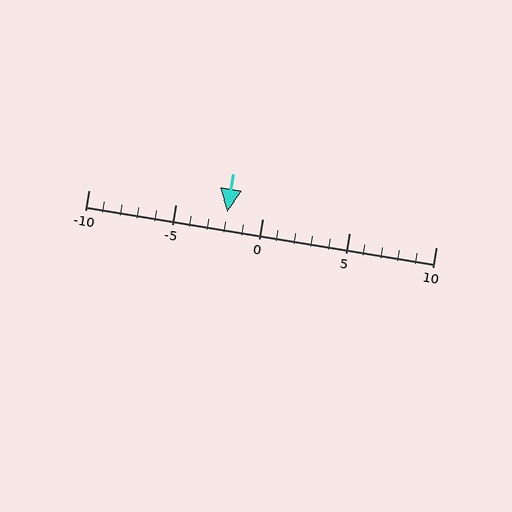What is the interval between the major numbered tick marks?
The major tick marks are spaced 5 units apart.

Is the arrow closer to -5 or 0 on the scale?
The arrow is closer to 0.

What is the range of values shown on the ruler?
The ruler shows values from -10 to 10.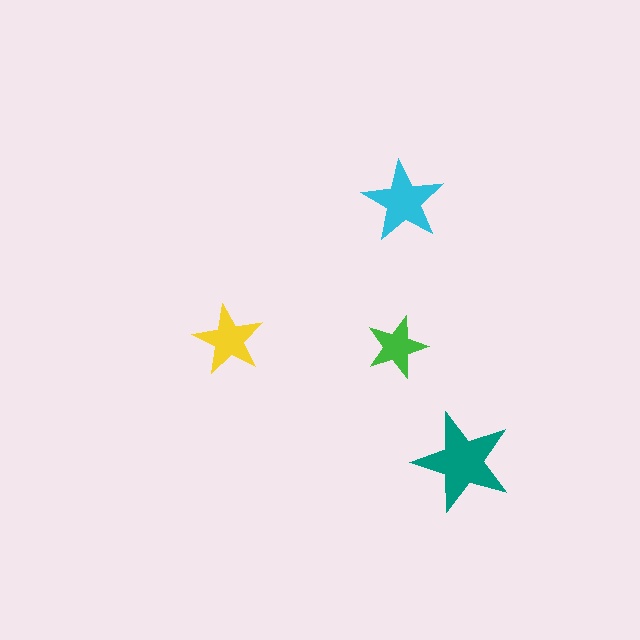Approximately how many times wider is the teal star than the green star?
About 1.5 times wider.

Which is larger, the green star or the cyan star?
The cyan one.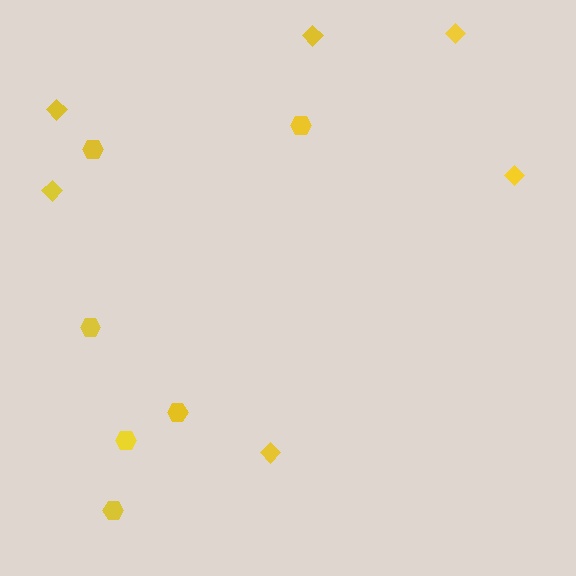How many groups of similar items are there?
There are 2 groups: one group of diamonds (6) and one group of hexagons (6).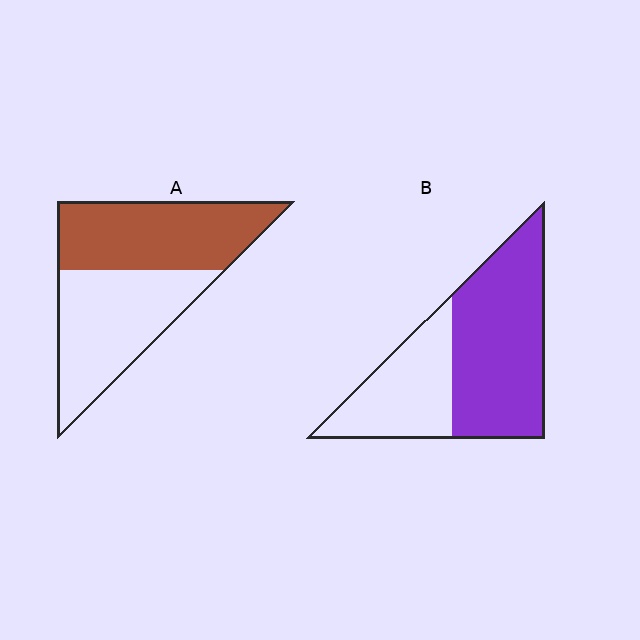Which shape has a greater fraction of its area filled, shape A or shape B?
Shape B.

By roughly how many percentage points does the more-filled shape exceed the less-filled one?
By roughly 15 percentage points (B over A).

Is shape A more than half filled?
Roughly half.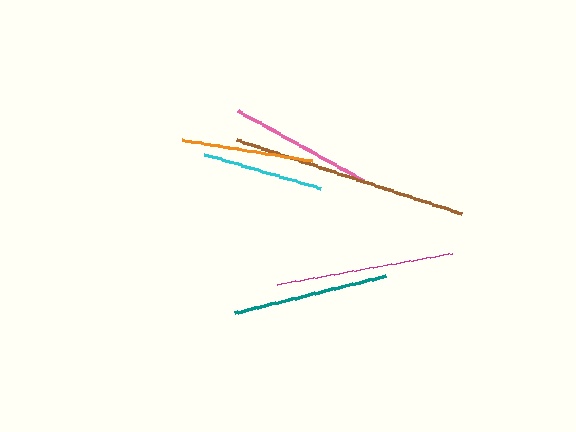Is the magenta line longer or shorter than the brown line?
The brown line is longer than the magenta line.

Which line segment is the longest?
The brown line is the longest at approximately 237 pixels.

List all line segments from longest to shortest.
From longest to shortest: brown, magenta, teal, pink, orange, cyan.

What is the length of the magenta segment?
The magenta segment is approximately 178 pixels long.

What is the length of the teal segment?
The teal segment is approximately 156 pixels long.